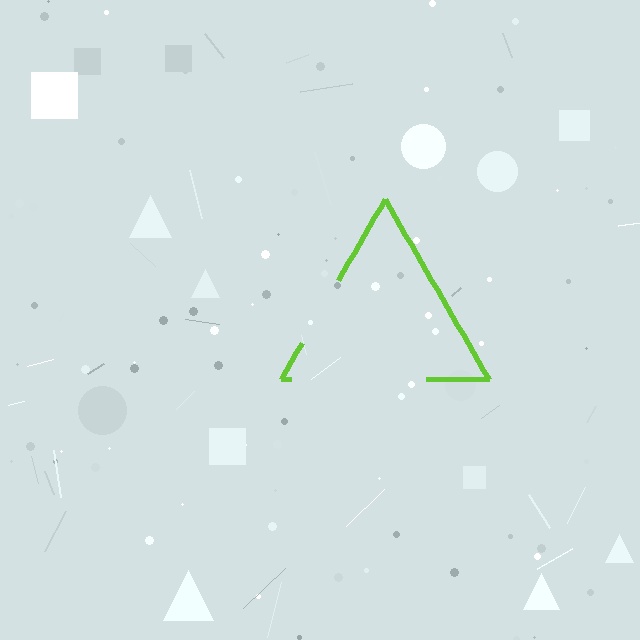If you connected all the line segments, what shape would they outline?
They would outline a triangle.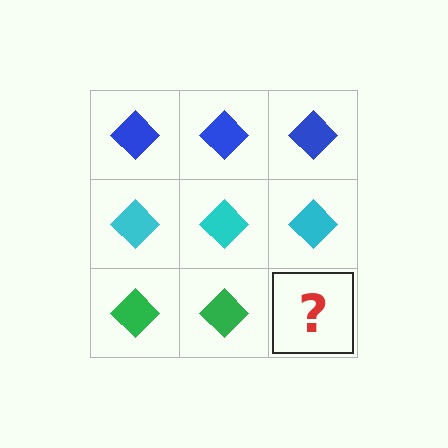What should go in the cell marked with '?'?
The missing cell should contain a green diamond.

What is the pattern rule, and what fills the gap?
The rule is that each row has a consistent color. The gap should be filled with a green diamond.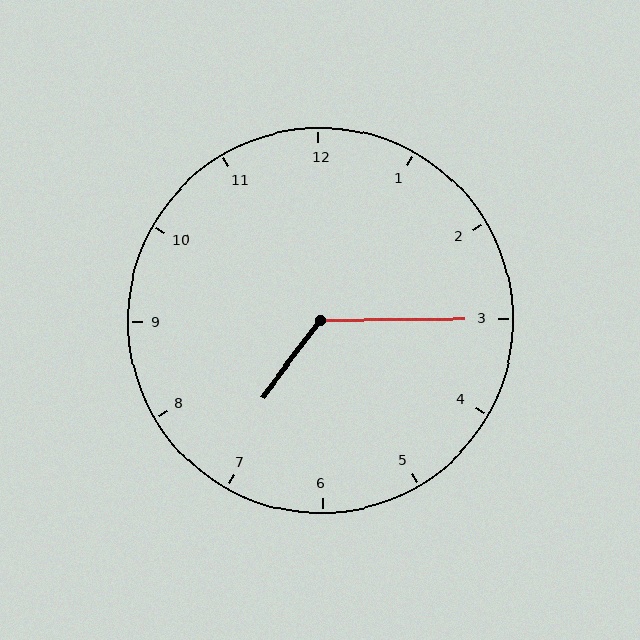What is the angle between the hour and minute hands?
Approximately 128 degrees.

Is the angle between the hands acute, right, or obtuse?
It is obtuse.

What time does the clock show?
7:15.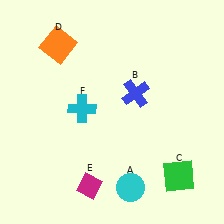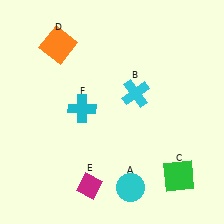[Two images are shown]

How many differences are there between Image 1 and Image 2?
There is 1 difference between the two images.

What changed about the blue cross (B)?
In Image 1, B is blue. In Image 2, it changed to cyan.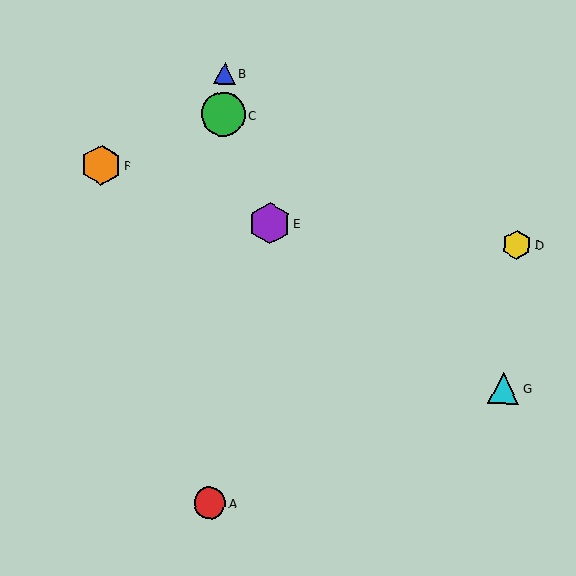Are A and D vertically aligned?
No, A is at x≈210 and D is at x≈517.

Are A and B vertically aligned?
Yes, both are at x≈210.